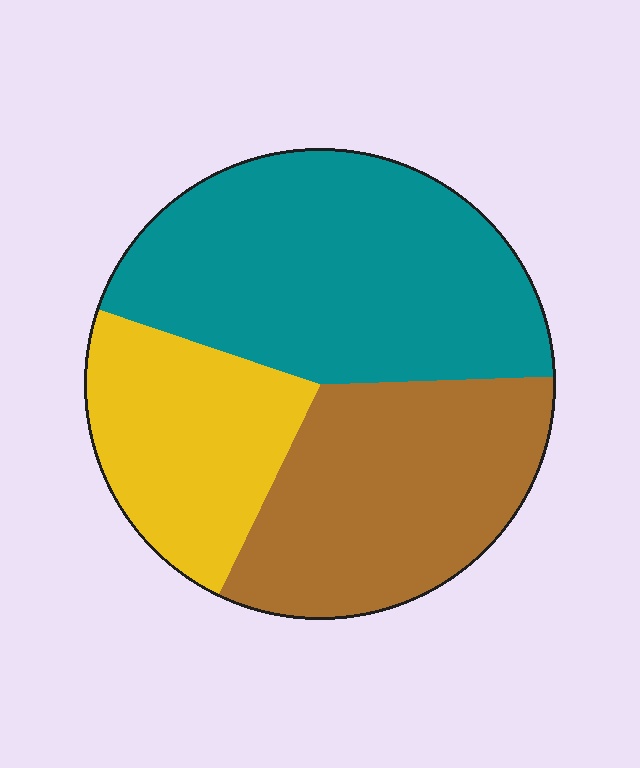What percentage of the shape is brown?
Brown covers 33% of the shape.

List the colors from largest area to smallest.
From largest to smallest: teal, brown, yellow.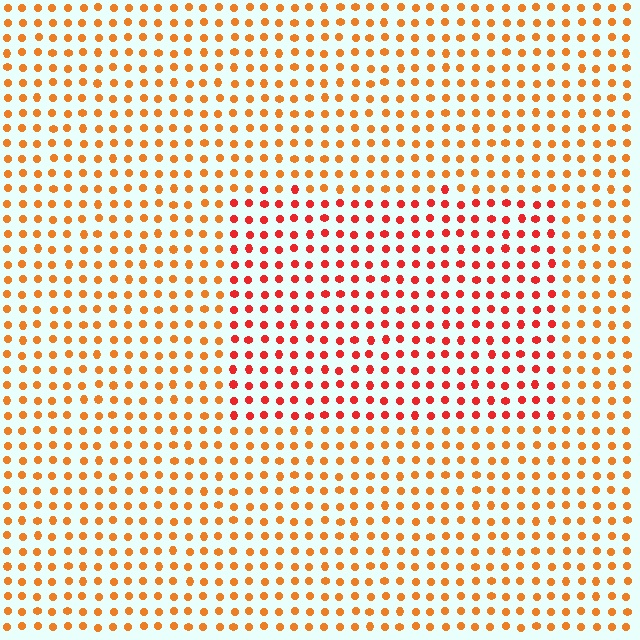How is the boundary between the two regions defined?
The boundary is defined purely by a slight shift in hue (about 29 degrees). Spacing, size, and orientation are identical on both sides.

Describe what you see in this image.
The image is filled with small orange elements in a uniform arrangement. A rectangle-shaped region is visible where the elements are tinted to a slightly different hue, forming a subtle color boundary.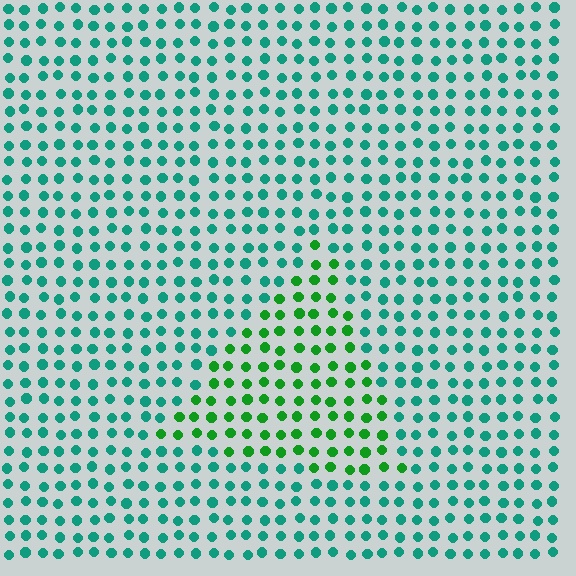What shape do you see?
I see a triangle.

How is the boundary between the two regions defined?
The boundary is defined purely by a slight shift in hue (about 42 degrees). Spacing, size, and orientation are identical on both sides.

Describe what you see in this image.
The image is filled with small teal elements in a uniform arrangement. A triangle-shaped region is visible where the elements are tinted to a slightly different hue, forming a subtle color boundary.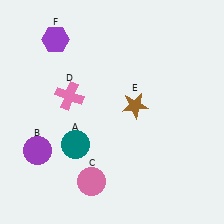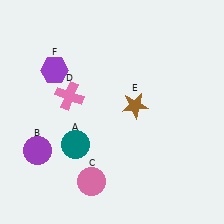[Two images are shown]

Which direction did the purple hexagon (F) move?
The purple hexagon (F) moved down.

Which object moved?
The purple hexagon (F) moved down.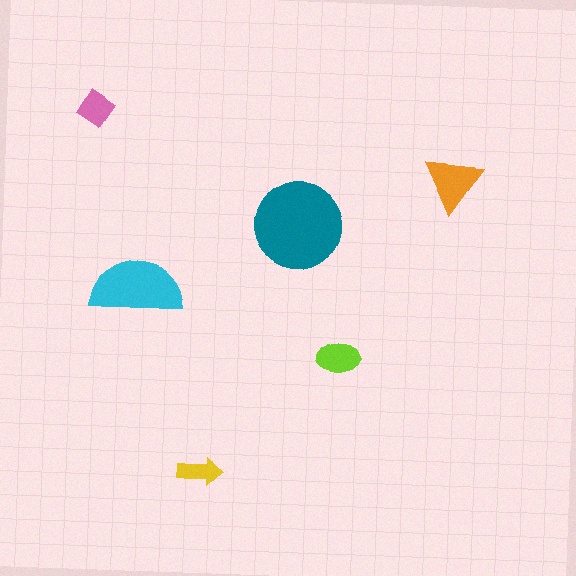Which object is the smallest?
The yellow arrow.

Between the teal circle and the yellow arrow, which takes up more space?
The teal circle.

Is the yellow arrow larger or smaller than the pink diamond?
Smaller.